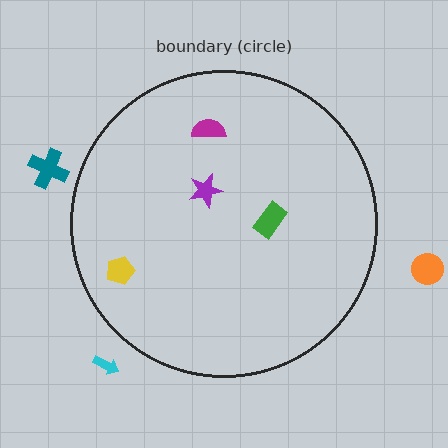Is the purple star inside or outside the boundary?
Inside.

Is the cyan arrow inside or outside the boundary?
Outside.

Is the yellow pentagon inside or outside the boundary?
Inside.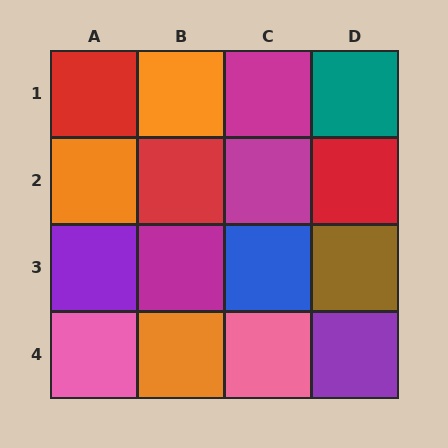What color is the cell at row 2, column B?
Red.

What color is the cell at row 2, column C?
Magenta.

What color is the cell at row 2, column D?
Red.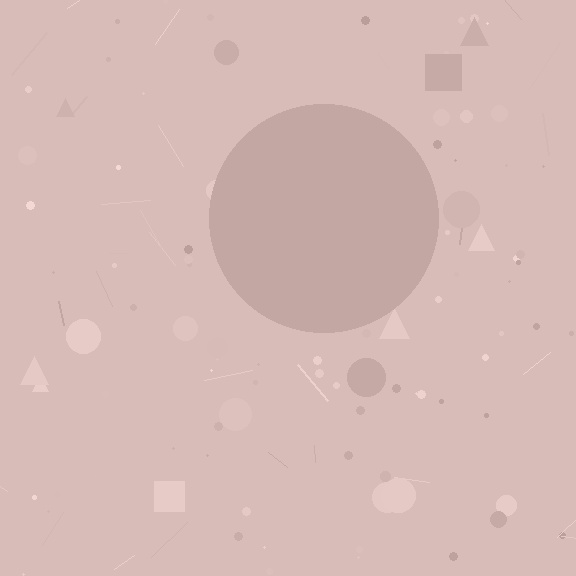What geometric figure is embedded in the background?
A circle is embedded in the background.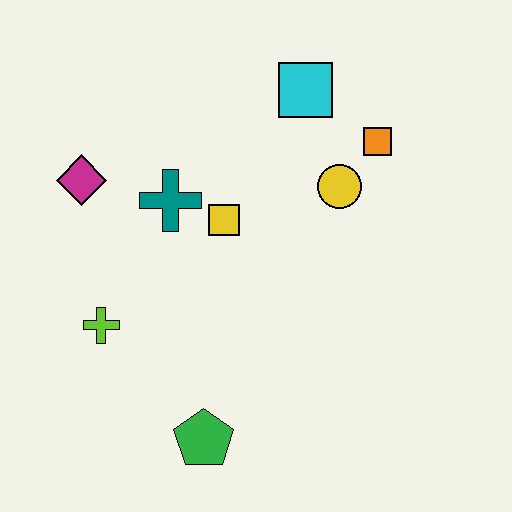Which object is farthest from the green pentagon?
The cyan square is farthest from the green pentagon.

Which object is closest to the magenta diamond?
The teal cross is closest to the magenta diamond.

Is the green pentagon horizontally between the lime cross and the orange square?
Yes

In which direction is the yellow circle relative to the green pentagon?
The yellow circle is above the green pentagon.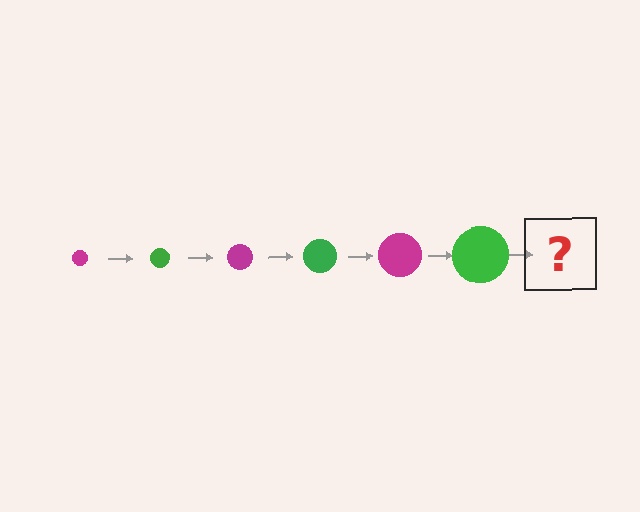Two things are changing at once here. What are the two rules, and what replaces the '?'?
The two rules are that the circle grows larger each step and the color cycles through magenta and green. The '?' should be a magenta circle, larger than the previous one.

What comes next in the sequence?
The next element should be a magenta circle, larger than the previous one.